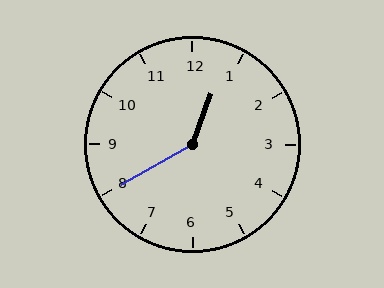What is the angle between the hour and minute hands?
Approximately 140 degrees.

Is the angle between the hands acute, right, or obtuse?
It is obtuse.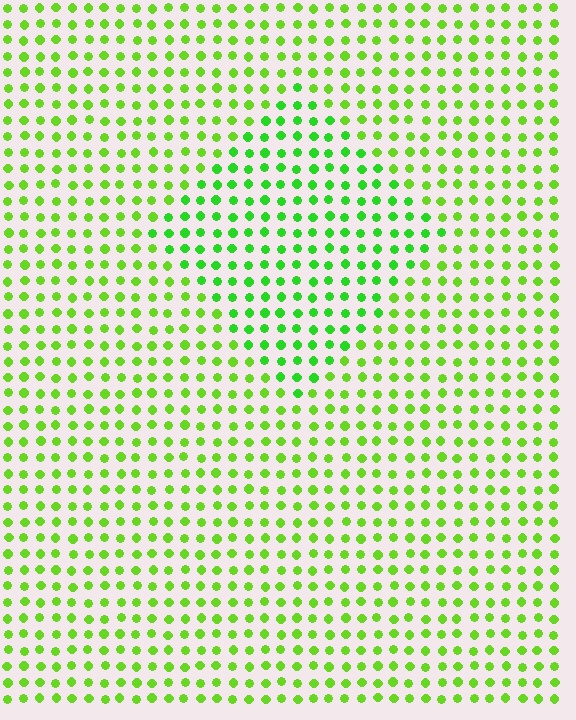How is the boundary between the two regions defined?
The boundary is defined purely by a slight shift in hue (about 22 degrees). Spacing, size, and orientation are identical on both sides.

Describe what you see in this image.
The image is filled with small lime elements in a uniform arrangement. A diamond-shaped region is visible where the elements are tinted to a slightly different hue, forming a subtle color boundary.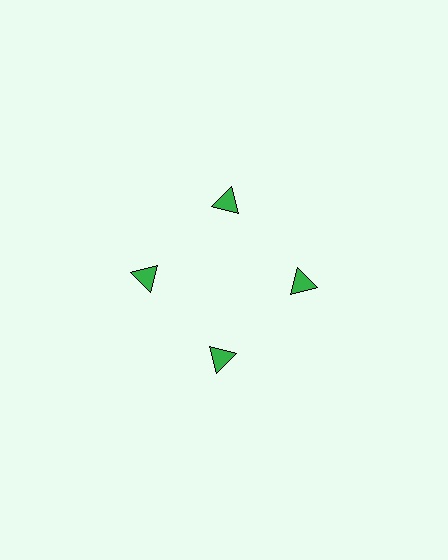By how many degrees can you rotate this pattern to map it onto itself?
The pattern maps onto itself every 90 degrees of rotation.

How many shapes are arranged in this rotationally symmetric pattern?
There are 4 shapes, arranged in 4 groups of 1.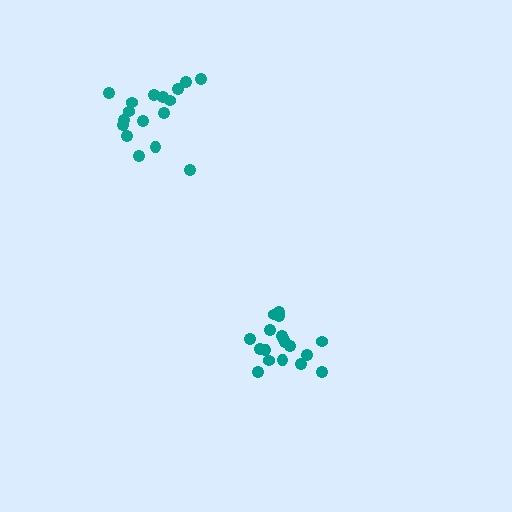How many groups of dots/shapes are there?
There are 2 groups.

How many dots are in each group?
Group 1: 17 dots, Group 2: 18 dots (35 total).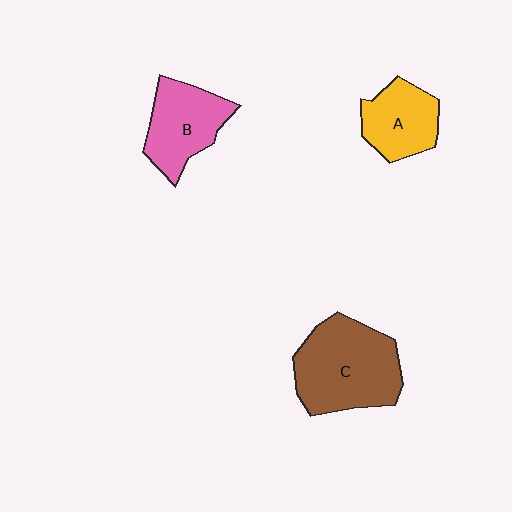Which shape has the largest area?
Shape C (brown).